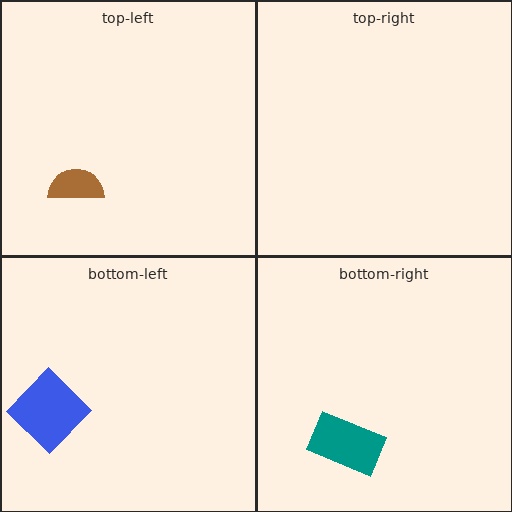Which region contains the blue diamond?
The bottom-left region.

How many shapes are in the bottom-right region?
1.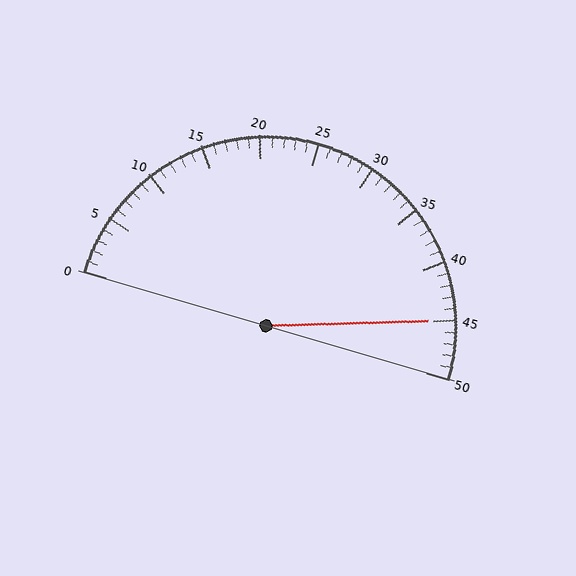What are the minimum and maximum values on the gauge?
The gauge ranges from 0 to 50.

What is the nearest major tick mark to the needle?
The nearest major tick mark is 45.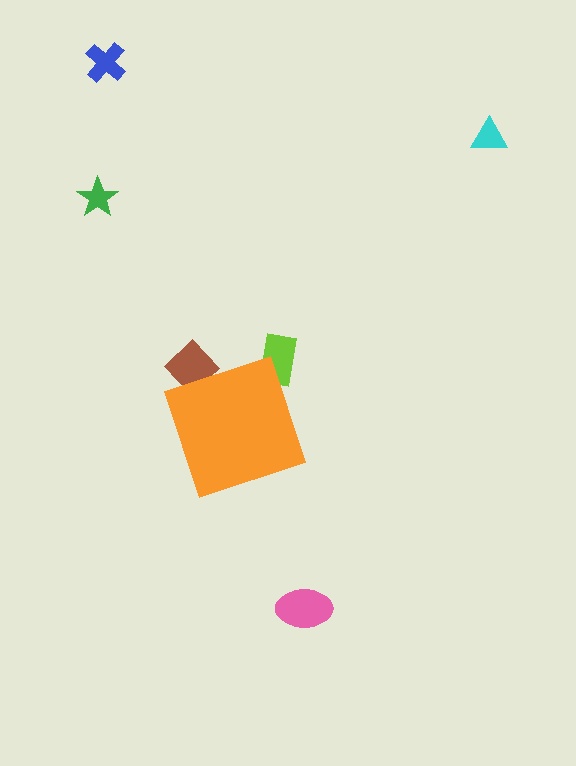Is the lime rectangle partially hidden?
Yes, the lime rectangle is partially hidden behind the orange diamond.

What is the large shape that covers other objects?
An orange diamond.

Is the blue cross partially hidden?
No, the blue cross is fully visible.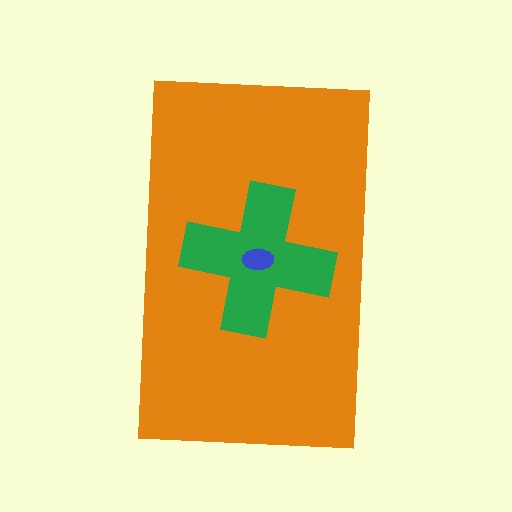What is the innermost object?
The blue ellipse.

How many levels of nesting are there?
3.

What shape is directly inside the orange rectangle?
The green cross.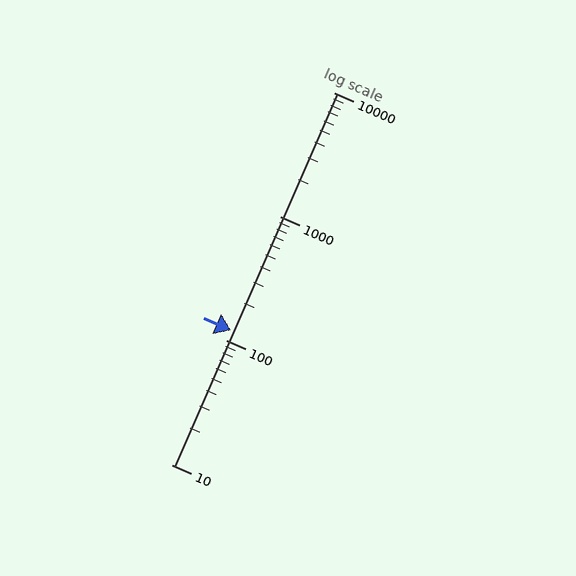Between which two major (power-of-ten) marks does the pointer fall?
The pointer is between 100 and 1000.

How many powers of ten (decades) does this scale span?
The scale spans 3 decades, from 10 to 10000.